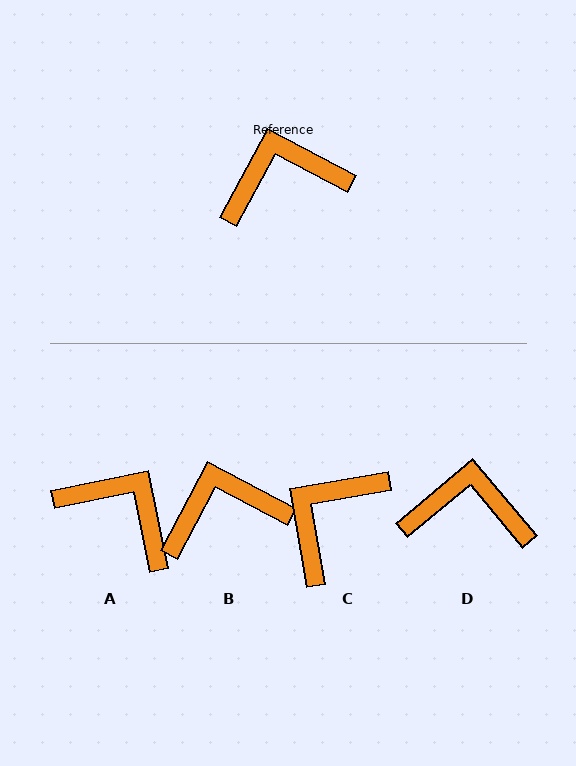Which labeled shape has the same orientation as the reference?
B.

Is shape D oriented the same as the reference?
No, it is off by about 22 degrees.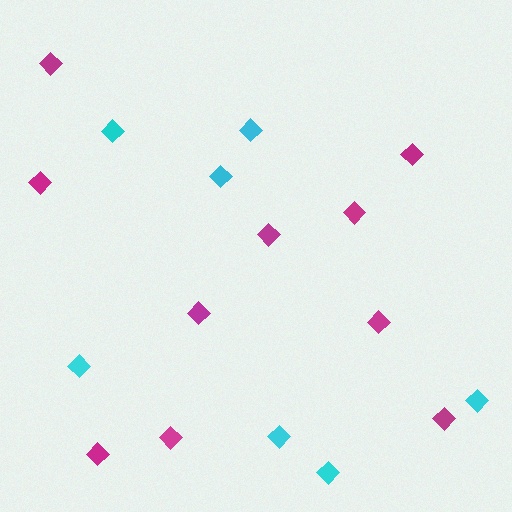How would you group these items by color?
There are 2 groups: one group of magenta diamonds (10) and one group of cyan diamonds (7).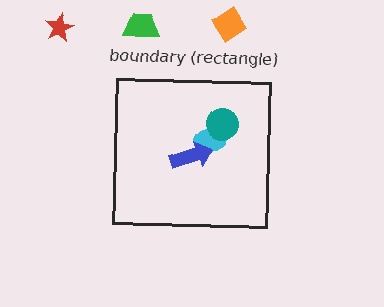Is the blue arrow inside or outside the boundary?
Inside.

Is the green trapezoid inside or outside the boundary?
Outside.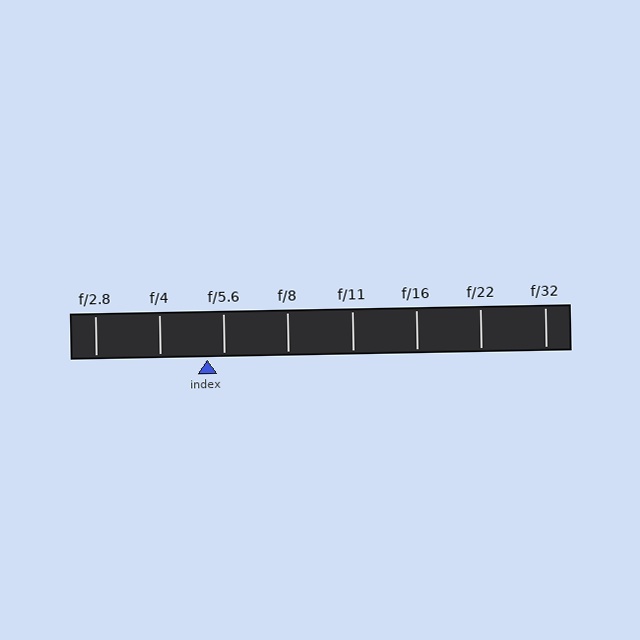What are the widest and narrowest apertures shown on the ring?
The widest aperture shown is f/2.8 and the narrowest is f/32.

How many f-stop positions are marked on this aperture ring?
There are 8 f-stop positions marked.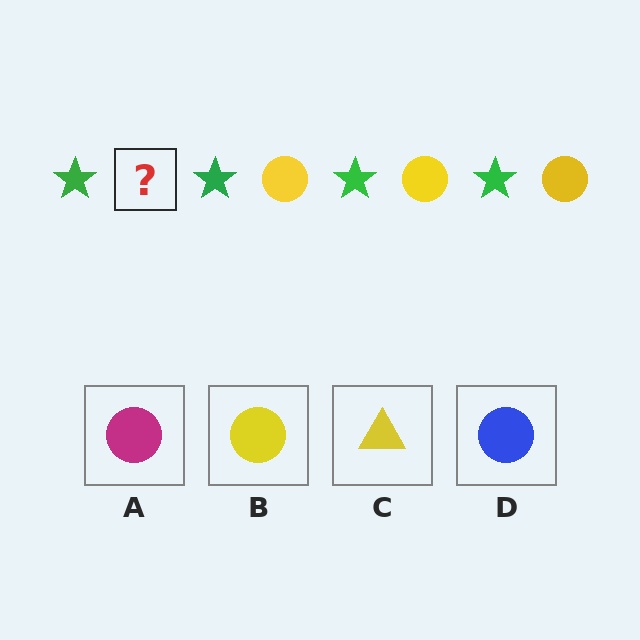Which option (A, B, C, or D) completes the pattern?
B.